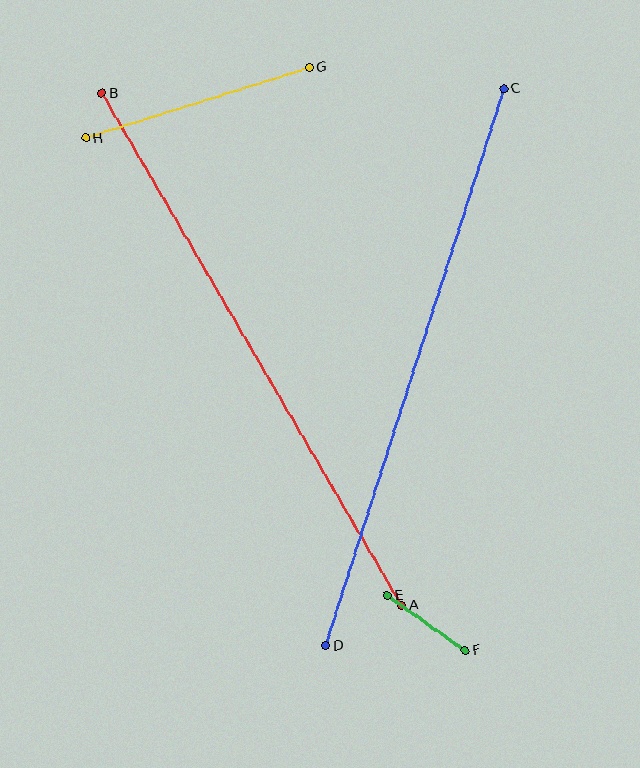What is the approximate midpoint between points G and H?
The midpoint is at approximately (198, 103) pixels.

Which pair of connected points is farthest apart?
Points A and B are farthest apart.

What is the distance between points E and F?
The distance is approximately 95 pixels.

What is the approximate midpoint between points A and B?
The midpoint is at approximately (252, 349) pixels.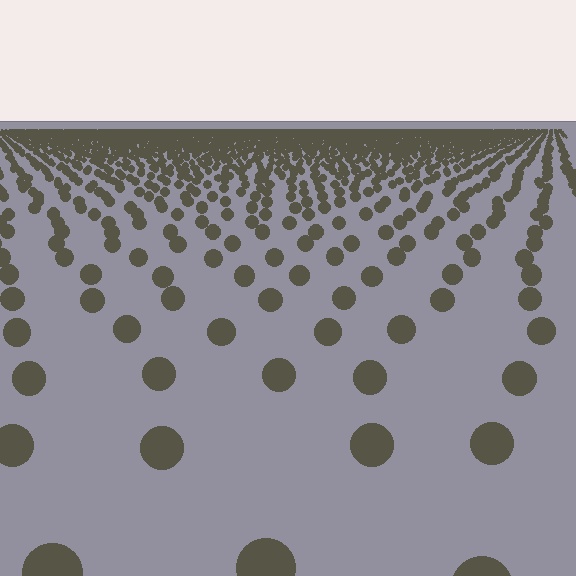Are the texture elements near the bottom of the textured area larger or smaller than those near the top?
Larger. Near the bottom, elements are closer to the viewer and appear at a bigger on-screen size.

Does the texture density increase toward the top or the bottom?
Density increases toward the top.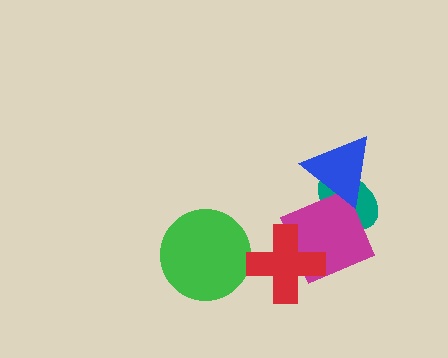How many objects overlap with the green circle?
0 objects overlap with the green circle.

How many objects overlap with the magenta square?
3 objects overlap with the magenta square.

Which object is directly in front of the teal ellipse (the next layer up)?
The magenta square is directly in front of the teal ellipse.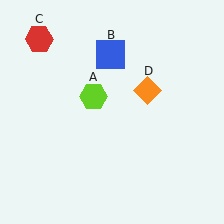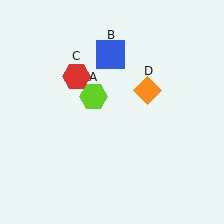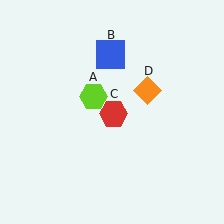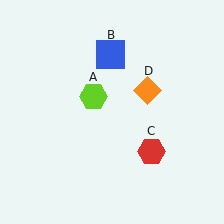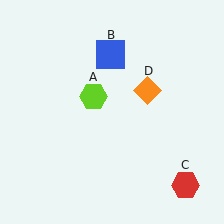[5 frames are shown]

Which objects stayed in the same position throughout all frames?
Lime hexagon (object A) and blue square (object B) and orange diamond (object D) remained stationary.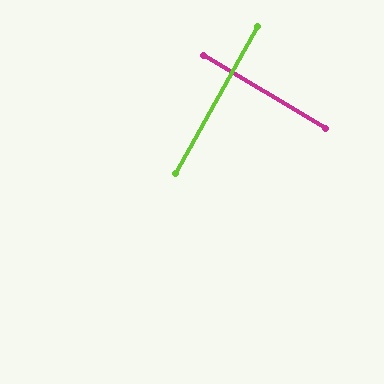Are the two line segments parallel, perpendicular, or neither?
Perpendicular — they meet at approximately 88°.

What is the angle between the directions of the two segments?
Approximately 88 degrees.